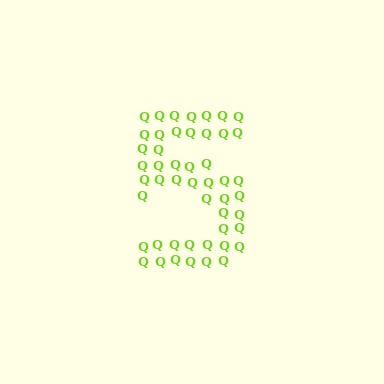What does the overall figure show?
The overall figure shows the digit 5.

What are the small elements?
The small elements are letter Q's.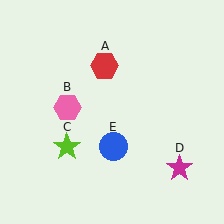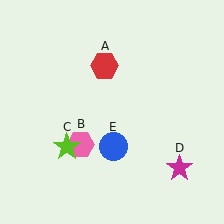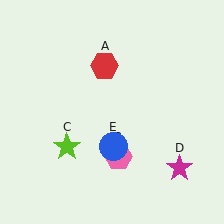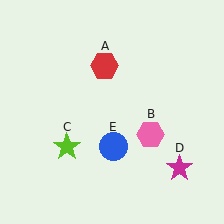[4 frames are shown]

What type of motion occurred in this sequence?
The pink hexagon (object B) rotated counterclockwise around the center of the scene.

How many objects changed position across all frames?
1 object changed position: pink hexagon (object B).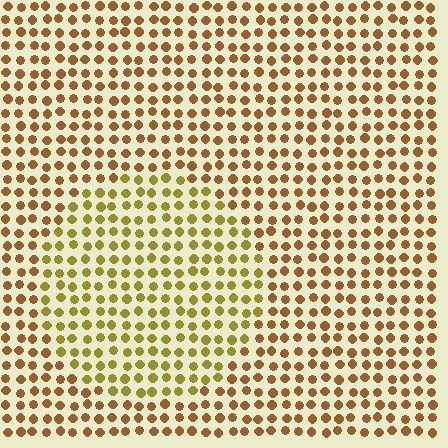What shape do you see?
I see a circle.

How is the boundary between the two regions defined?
The boundary is defined purely by a slight shift in hue (about 29 degrees). Spacing, size, and orientation are identical on both sides.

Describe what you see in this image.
The image is filled with small brown elements in a uniform arrangement. A circle-shaped region is visible where the elements are tinted to a slightly different hue, forming a subtle color boundary.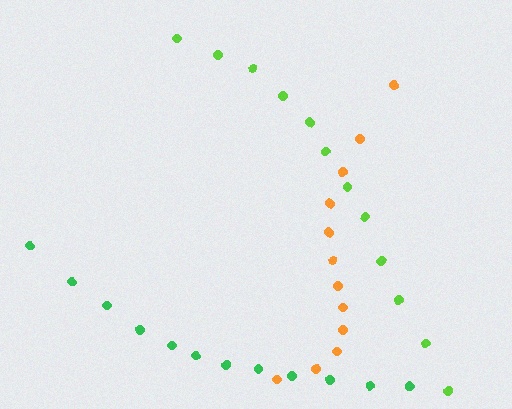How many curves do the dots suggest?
There are 3 distinct paths.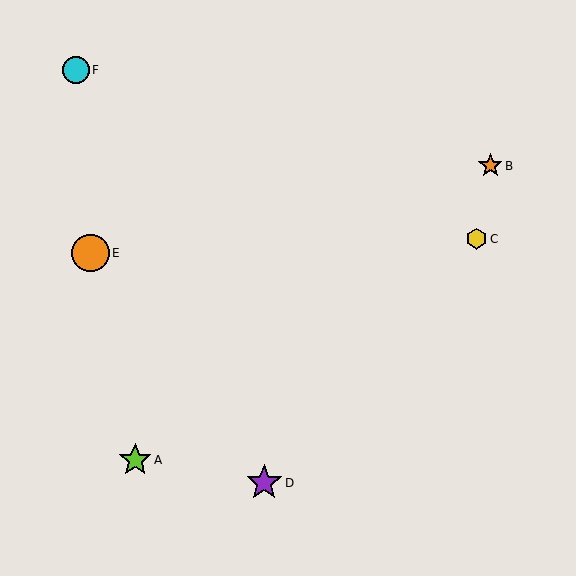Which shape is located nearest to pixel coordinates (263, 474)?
The purple star (labeled D) at (264, 483) is nearest to that location.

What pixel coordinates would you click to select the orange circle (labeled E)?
Click at (91, 253) to select the orange circle E.